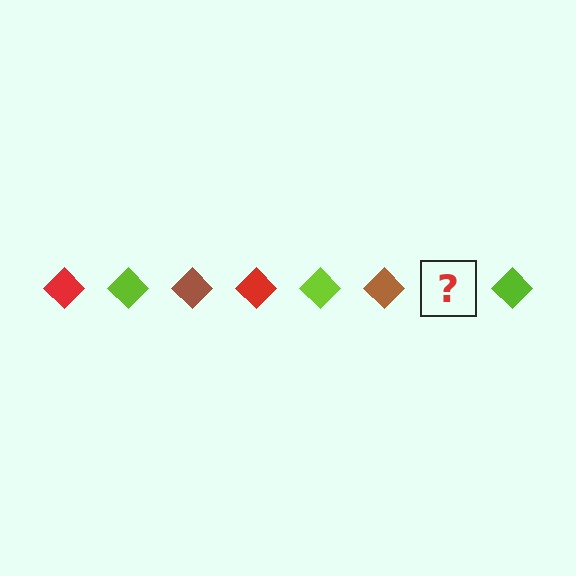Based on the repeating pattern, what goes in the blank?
The blank should be a red diamond.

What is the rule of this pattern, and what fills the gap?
The rule is that the pattern cycles through red, lime, brown diamonds. The gap should be filled with a red diamond.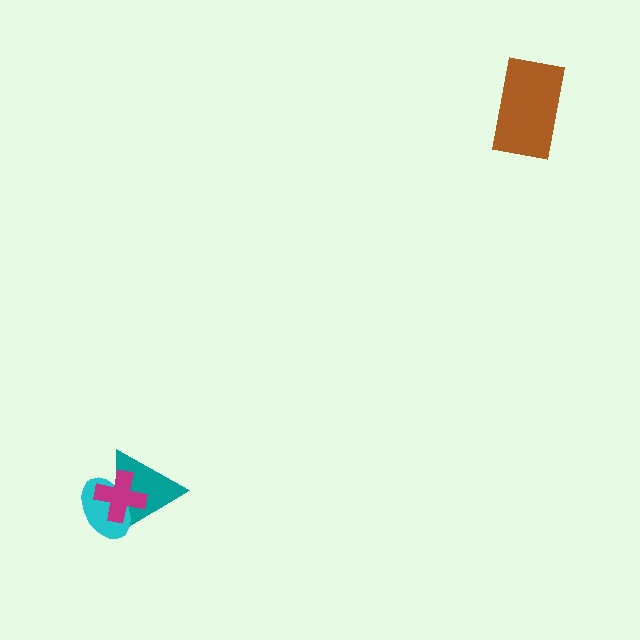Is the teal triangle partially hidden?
Yes, it is partially covered by another shape.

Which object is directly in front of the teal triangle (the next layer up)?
The cyan ellipse is directly in front of the teal triangle.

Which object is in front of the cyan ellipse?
The magenta cross is in front of the cyan ellipse.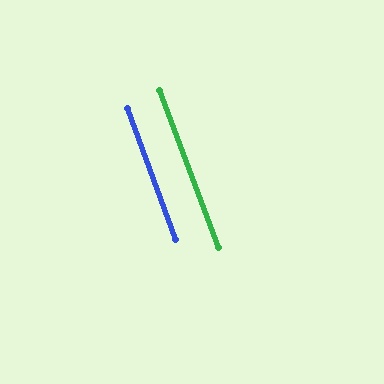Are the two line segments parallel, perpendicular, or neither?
Parallel — their directions differ by only 0.9°.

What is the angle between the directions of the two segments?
Approximately 1 degree.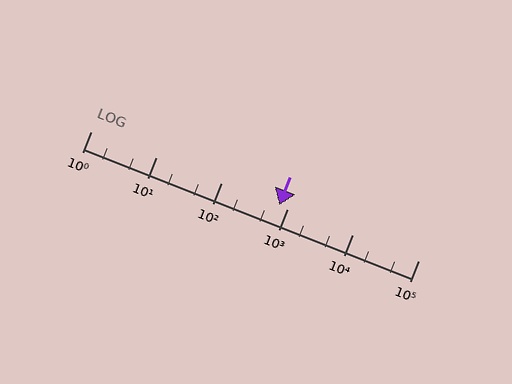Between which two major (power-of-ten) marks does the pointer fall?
The pointer is between 100 and 1000.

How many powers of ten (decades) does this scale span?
The scale spans 5 decades, from 1 to 100000.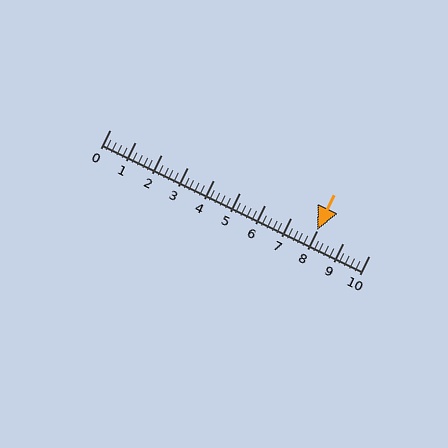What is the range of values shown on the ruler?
The ruler shows values from 0 to 10.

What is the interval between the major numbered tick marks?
The major tick marks are spaced 1 units apart.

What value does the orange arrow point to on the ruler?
The orange arrow points to approximately 8.0.